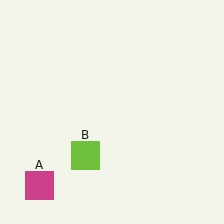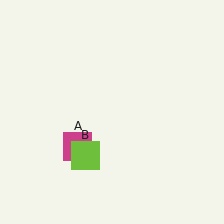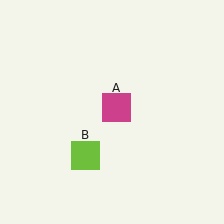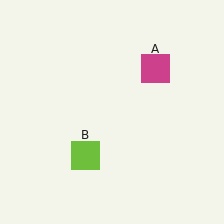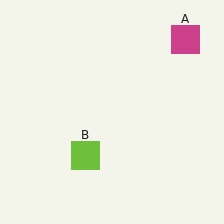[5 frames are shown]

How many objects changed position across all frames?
1 object changed position: magenta square (object A).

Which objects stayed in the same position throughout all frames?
Lime square (object B) remained stationary.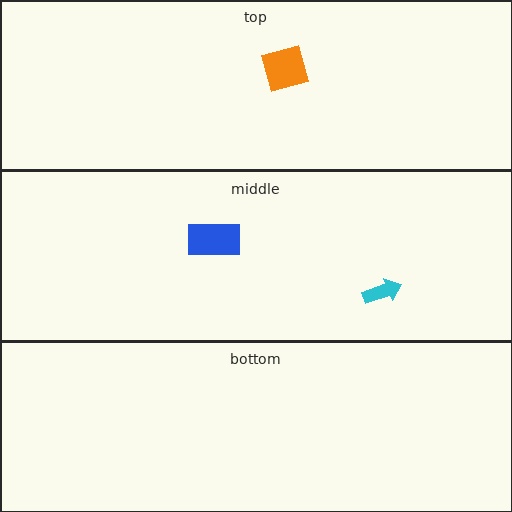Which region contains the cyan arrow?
The middle region.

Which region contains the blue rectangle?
The middle region.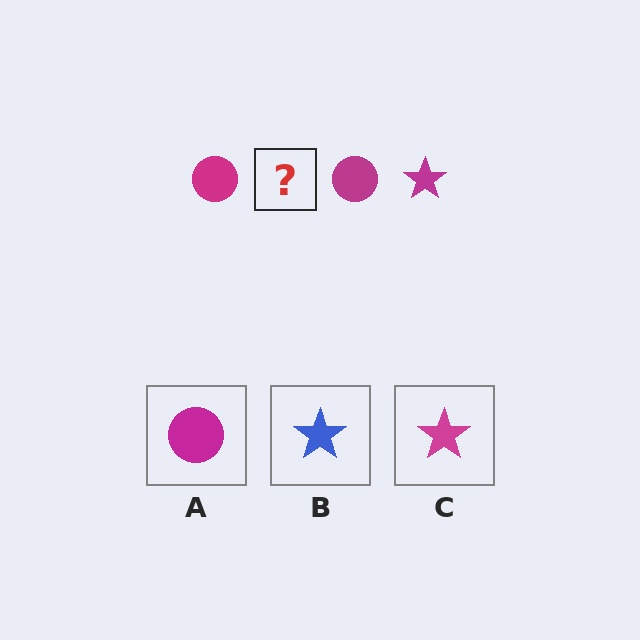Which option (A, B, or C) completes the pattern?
C.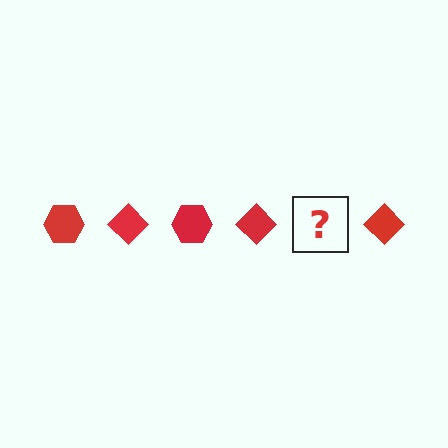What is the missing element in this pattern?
The missing element is a red hexagon.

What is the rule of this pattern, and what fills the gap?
The rule is that the pattern cycles through hexagon, diamond shapes in red. The gap should be filled with a red hexagon.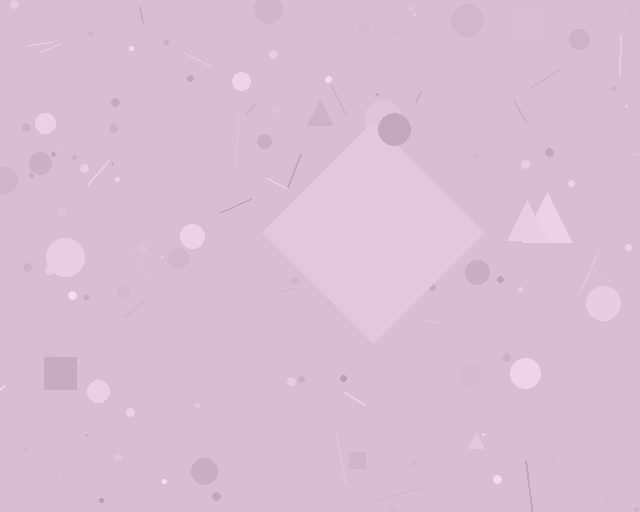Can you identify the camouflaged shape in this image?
The camouflaged shape is a diamond.